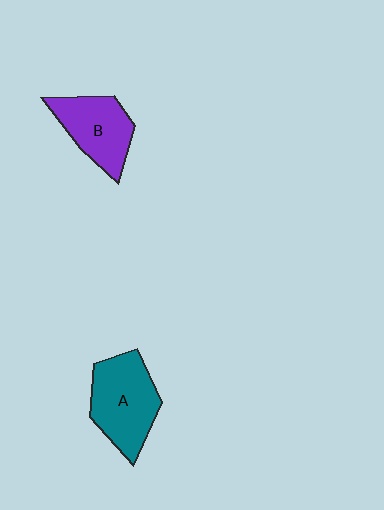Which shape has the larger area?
Shape A (teal).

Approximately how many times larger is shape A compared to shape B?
Approximately 1.2 times.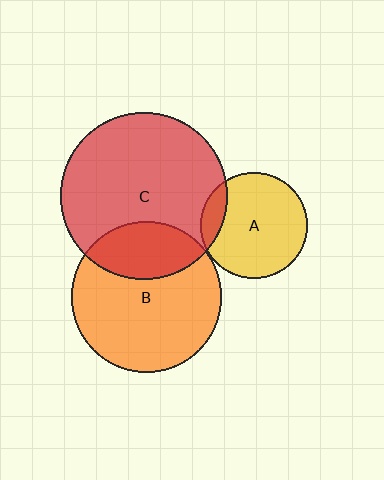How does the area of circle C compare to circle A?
Approximately 2.5 times.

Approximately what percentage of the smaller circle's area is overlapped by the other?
Approximately 15%.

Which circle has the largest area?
Circle C (red).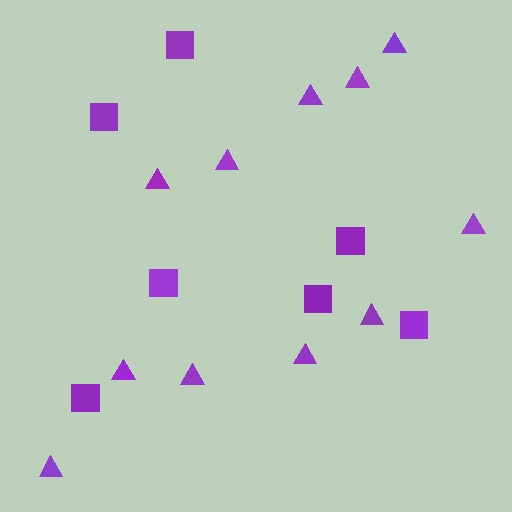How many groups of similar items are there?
There are 2 groups: one group of triangles (11) and one group of squares (7).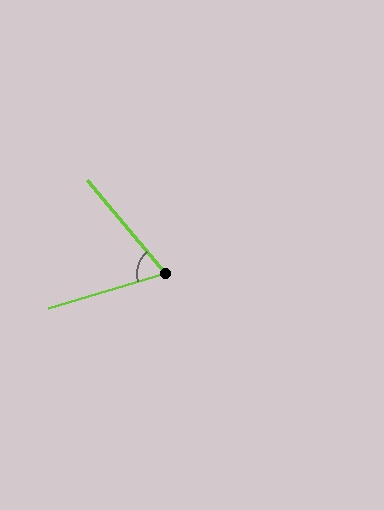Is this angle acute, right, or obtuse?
It is acute.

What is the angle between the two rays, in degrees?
Approximately 66 degrees.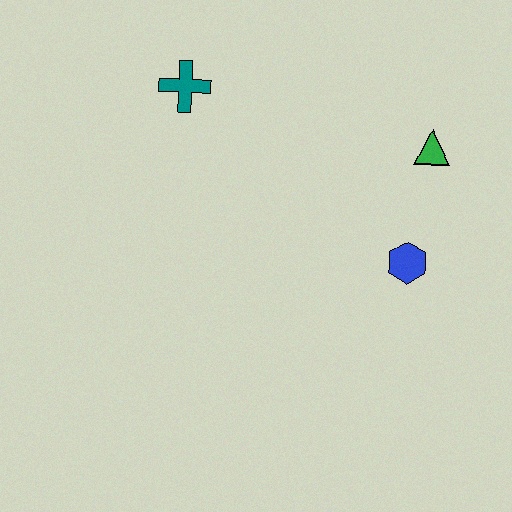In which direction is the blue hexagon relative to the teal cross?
The blue hexagon is to the right of the teal cross.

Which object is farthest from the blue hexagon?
The teal cross is farthest from the blue hexagon.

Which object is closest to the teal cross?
The green triangle is closest to the teal cross.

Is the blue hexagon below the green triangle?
Yes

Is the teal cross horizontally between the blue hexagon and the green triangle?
No